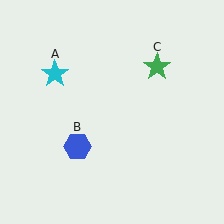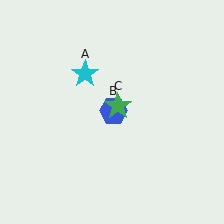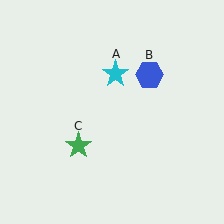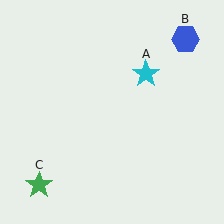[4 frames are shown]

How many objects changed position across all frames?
3 objects changed position: cyan star (object A), blue hexagon (object B), green star (object C).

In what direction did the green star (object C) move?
The green star (object C) moved down and to the left.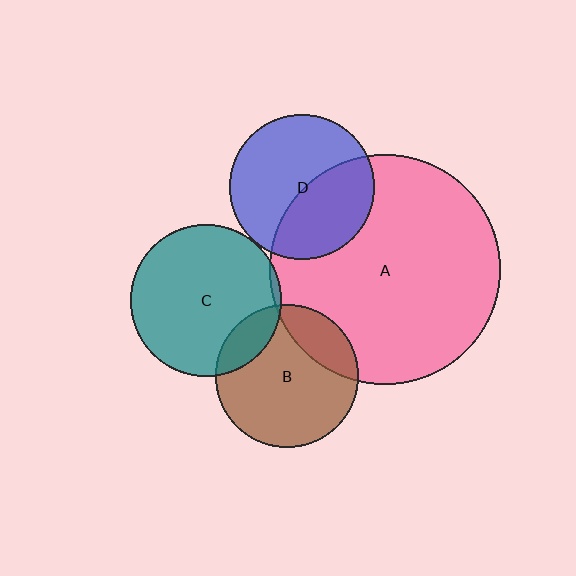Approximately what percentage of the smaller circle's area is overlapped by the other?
Approximately 20%.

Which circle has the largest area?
Circle A (pink).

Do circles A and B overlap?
Yes.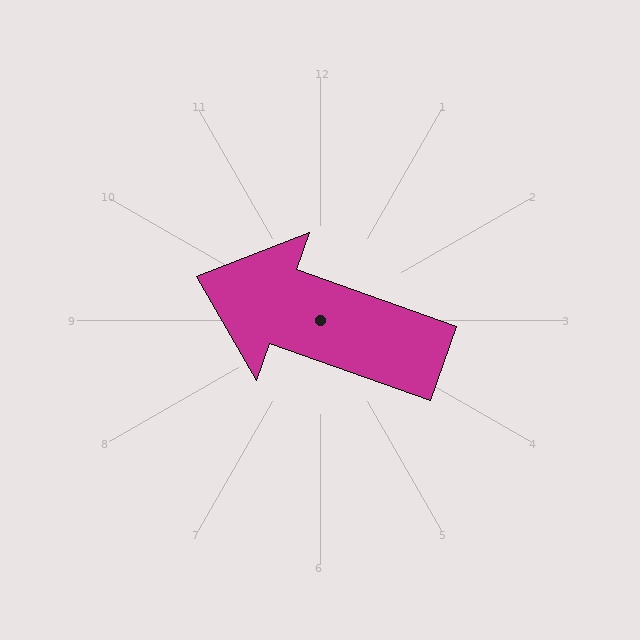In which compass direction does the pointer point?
West.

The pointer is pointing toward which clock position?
Roughly 10 o'clock.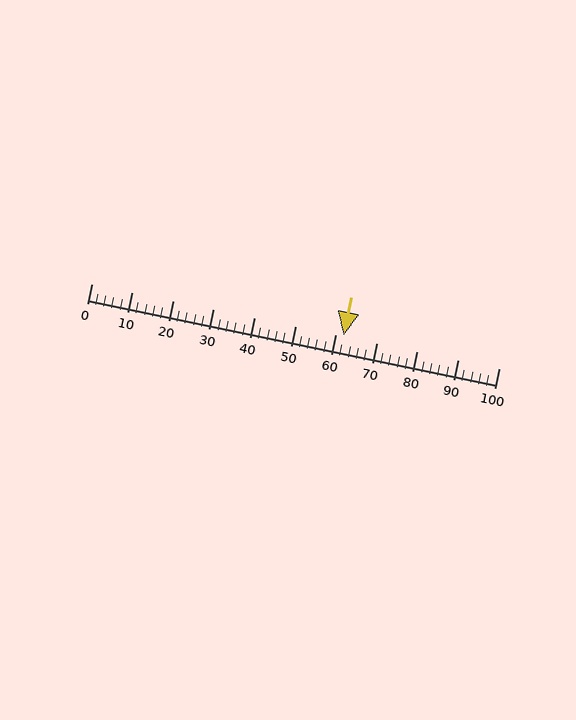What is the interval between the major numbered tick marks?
The major tick marks are spaced 10 units apart.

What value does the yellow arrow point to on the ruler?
The yellow arrow points to approximately 62.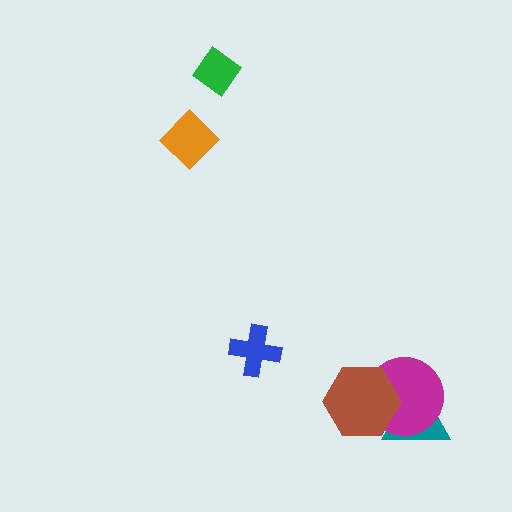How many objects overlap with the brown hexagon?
2 objects overlap with the brown hexagon.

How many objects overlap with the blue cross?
0 objects overlap with the blue cross.